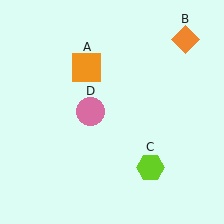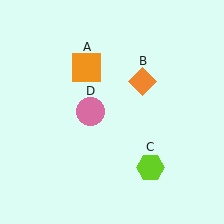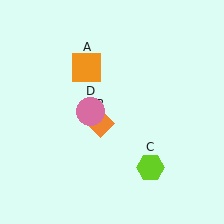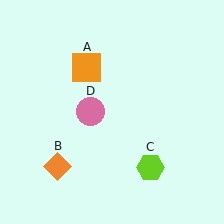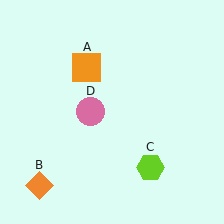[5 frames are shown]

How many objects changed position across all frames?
1 object changed position: orange diamond (object B).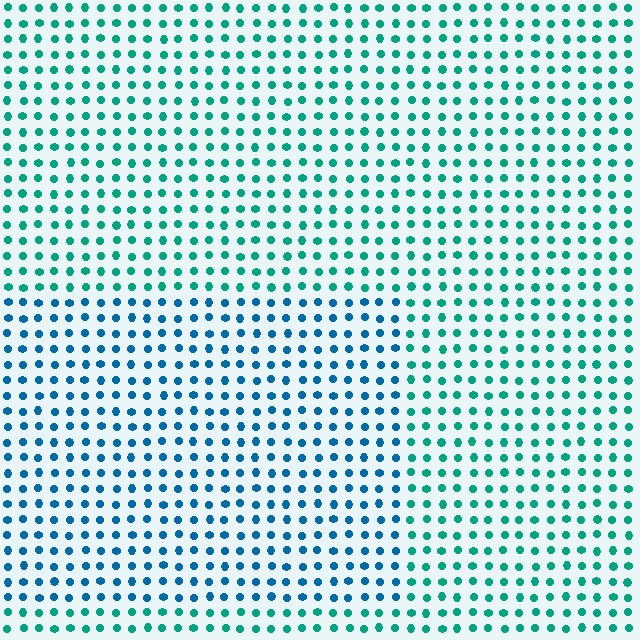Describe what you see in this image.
The image is filled with small teal elements in a uniform arrangement. A rectangle-shaped region is visible where the elements are tinted to a slightly different hue, forming a subtle color boundary.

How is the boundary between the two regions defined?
The boundary is defined purely by a slight shift in hue (about 35 degrees). Spacing, size, and orientation are identical on both sides.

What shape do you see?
I see a rectangle.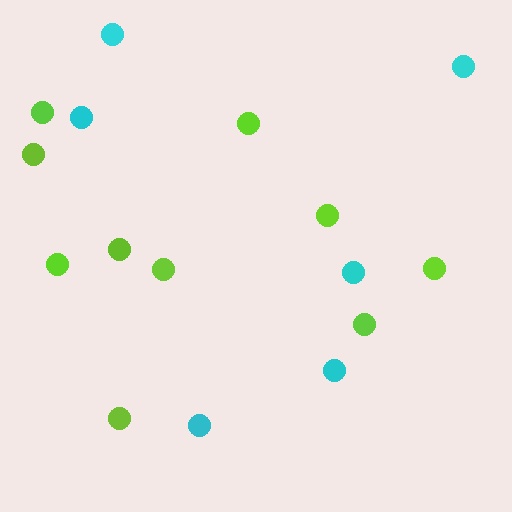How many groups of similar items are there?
There are 2 groups: one group of cyan circles (6) and one group of lime circles (10).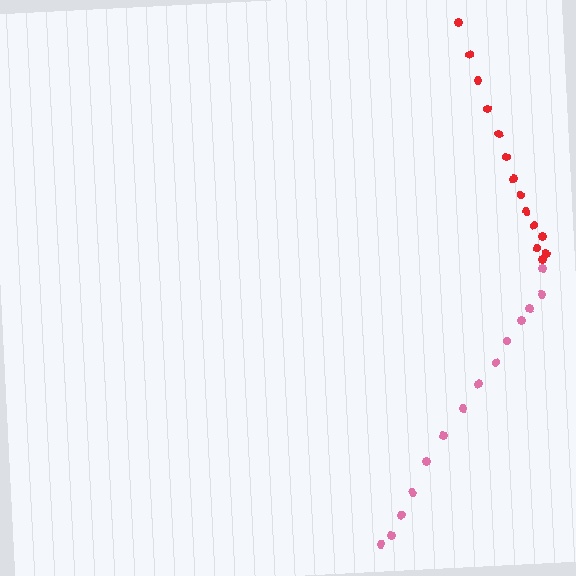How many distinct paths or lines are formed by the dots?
There are 2 distinct paths.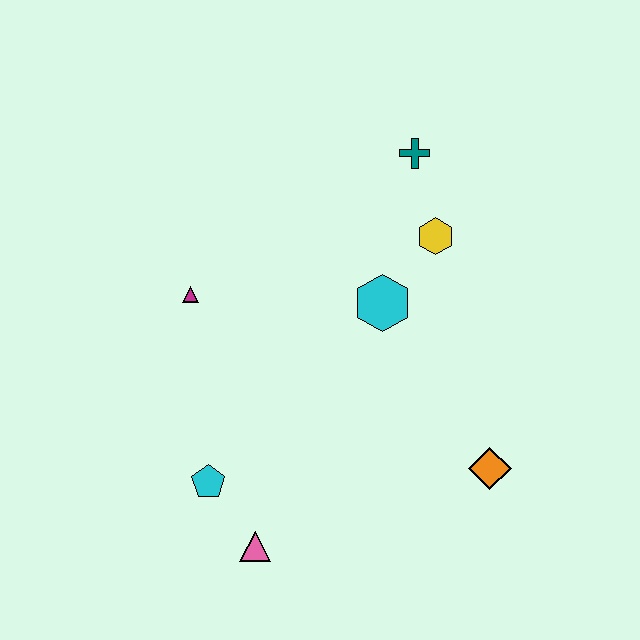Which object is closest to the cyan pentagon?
The pink triangle is closest to the cyan pentagon.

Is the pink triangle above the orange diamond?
No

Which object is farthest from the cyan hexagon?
The pink triangle is farthest from the cyan hexagon.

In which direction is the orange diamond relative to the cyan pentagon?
The orange diamond is to the right of the cyan pentagon.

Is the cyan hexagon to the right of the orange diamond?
No